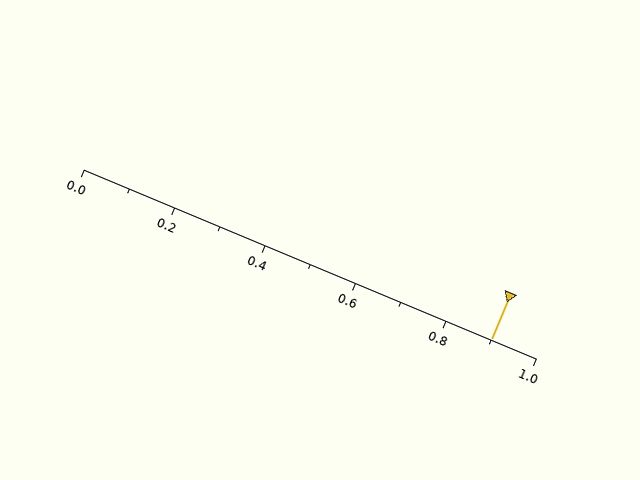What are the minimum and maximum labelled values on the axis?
The axis runs from 0.0 to 1.0.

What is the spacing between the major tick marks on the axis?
The major ticks are spaced 0.2 apart.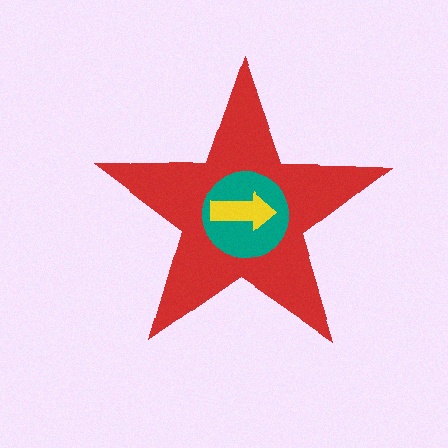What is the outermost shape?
The red star.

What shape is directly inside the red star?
The teal circle.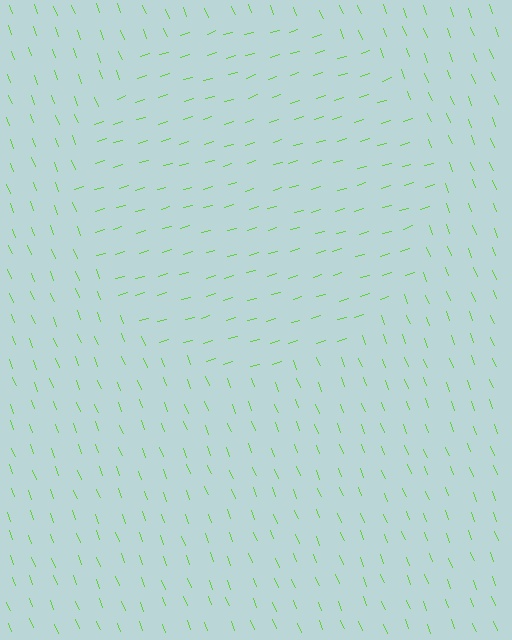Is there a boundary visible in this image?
Yes, there is a texture boundary formed by a change in line orientation.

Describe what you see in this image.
The image is filled with small lime line segments. A circle region in the image has lines oriented differently from the surrounding lines, creating a visible texture boundary.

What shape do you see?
I see a circle.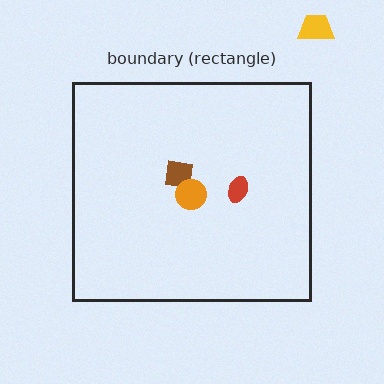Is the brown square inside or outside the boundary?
Inside.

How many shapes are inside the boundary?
3 inside, 1 outside.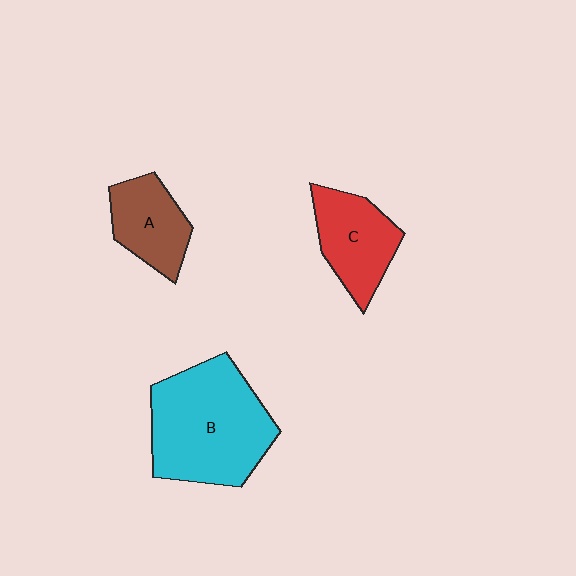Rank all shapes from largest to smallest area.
From largest to smallest: B (cyan), C (red), A (brown).